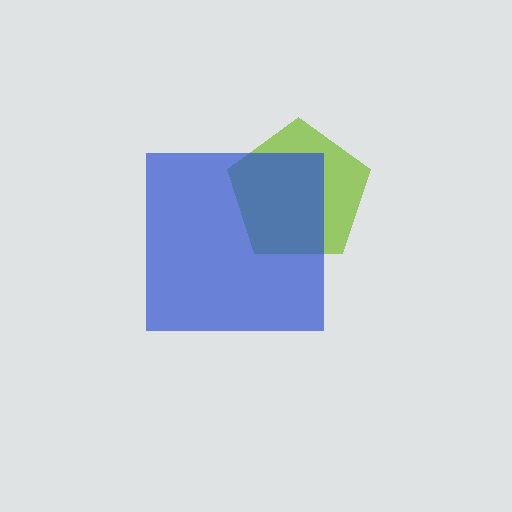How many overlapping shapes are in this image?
There are 2 overlapping shapes in the image.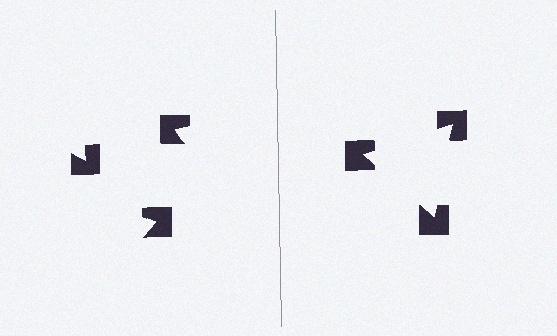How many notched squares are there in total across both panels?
6 — 3 on each side.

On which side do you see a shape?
An illusory triangle appears on the right side. On the left side the wedge cuts are rotated, so no coherent shape forms.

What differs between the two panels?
The notched squares are positioned identically on both sides; only the wedge orientations differ. On the right they align to a triangle; on the left they are misaligned.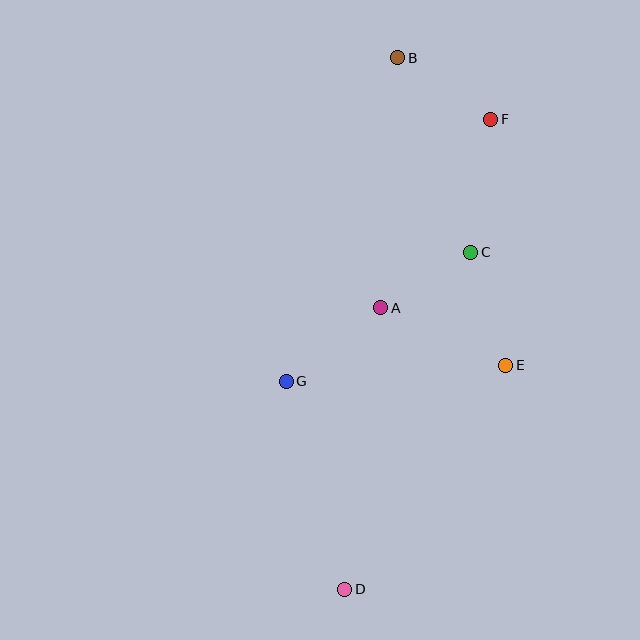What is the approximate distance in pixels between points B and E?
The distance between B and E is approximately 326 pixels.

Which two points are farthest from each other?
Points B and D are farthest from each other.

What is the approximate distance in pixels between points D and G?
The distance between D and G is approximately 216 pixels.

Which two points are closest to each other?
Points A and C are closest to each other.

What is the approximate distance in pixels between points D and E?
The distance between D and E is approximately 276 pixels.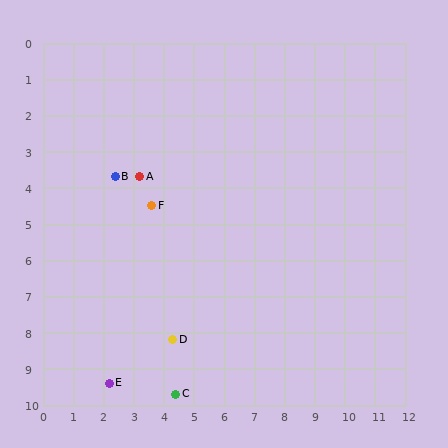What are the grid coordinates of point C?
Point C is at approximately (4.4, 9.7).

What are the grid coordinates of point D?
Point D is at approximately (4.3, 8.2).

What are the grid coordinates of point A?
Point A is at approximately (3.2, 3.7).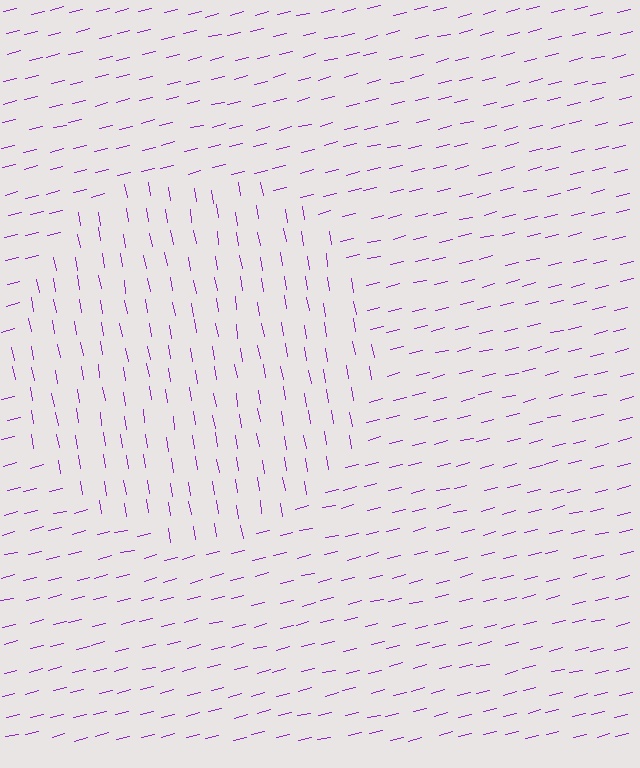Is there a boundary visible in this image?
Yes, there is a texture boundary formed by a change in line orientation.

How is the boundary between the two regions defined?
The boundary is defined purely by a change in line orientation (approximately 85 degrees difference). All lines are the same color and thickness.